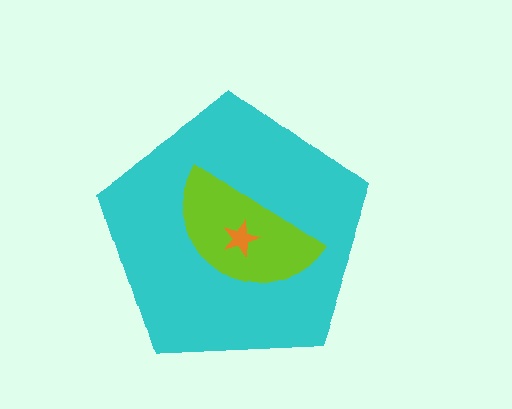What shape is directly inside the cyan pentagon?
The lime semicircle.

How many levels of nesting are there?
3.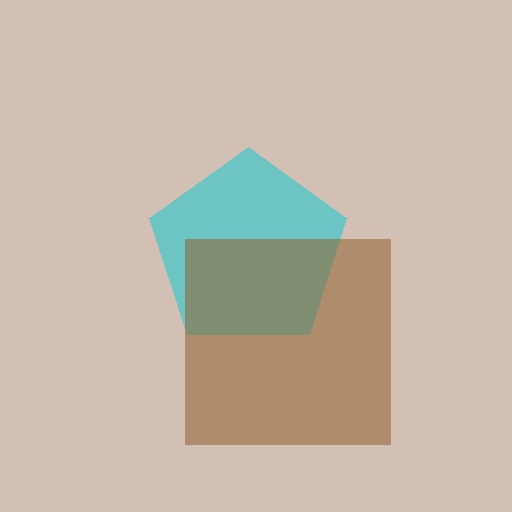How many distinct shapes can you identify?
There are 2 distinct shapes: a cyan pentagon, a brown square.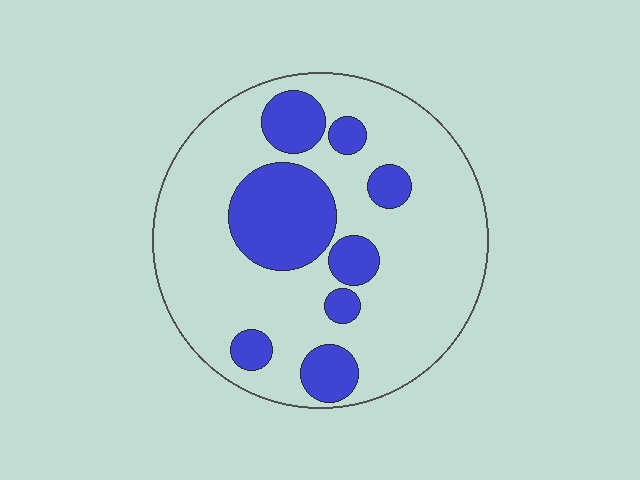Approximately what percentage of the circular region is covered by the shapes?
Approximately 25%.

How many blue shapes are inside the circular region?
8.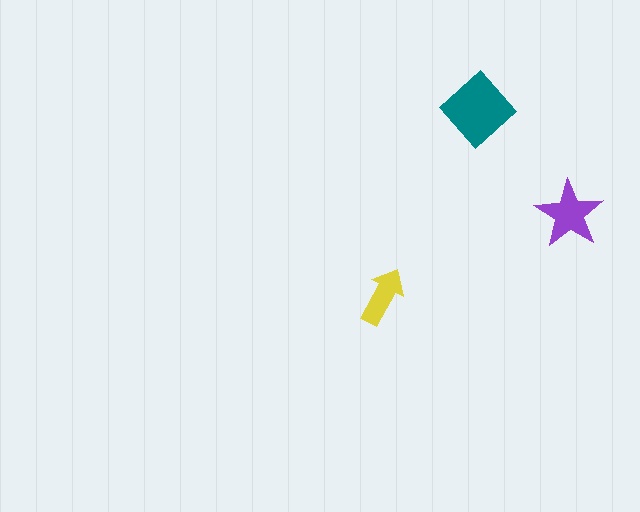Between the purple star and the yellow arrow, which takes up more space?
The purple star.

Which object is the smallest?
The yellow arrow.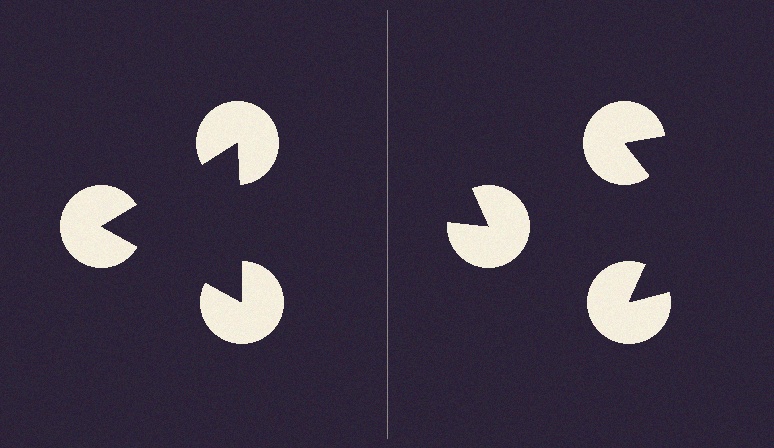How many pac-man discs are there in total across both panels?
6 — 3 on each side.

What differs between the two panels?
The pac-man discs are positioned identically on both sides; only the wedge orientations differ. On the left they align to a triangle; on the right they are misaligned.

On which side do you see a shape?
An illusory triangle appears on the left side. On the right side the wedge cuts are rotated, so no coherent shape forms.